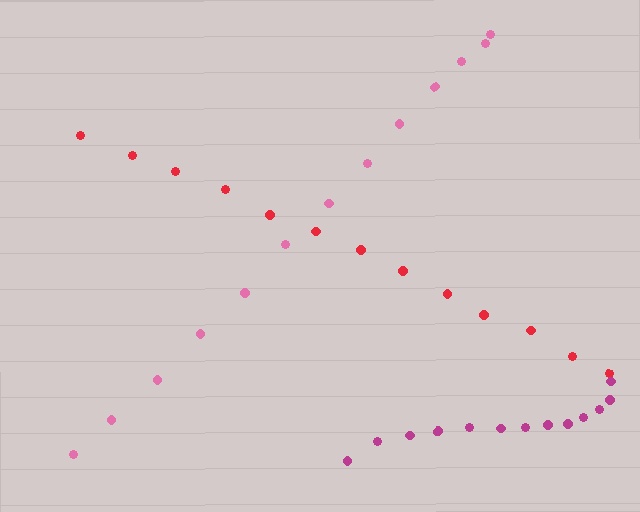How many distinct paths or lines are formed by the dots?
There are 3 distinct paths.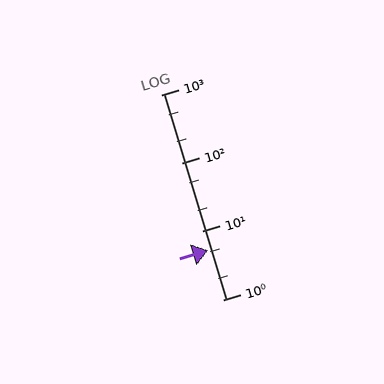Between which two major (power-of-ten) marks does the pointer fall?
The pointer is between 1 and 10.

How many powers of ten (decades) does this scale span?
The scale spans 3 decades, from 1 to 1000.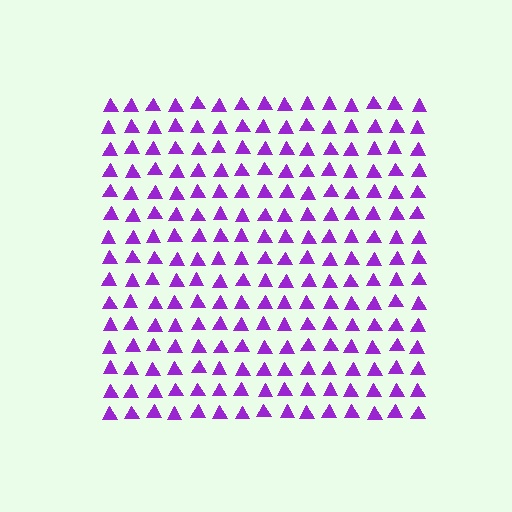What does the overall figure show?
The overall figure shows a square.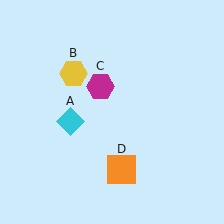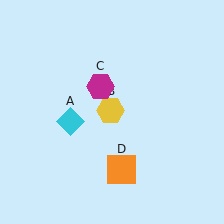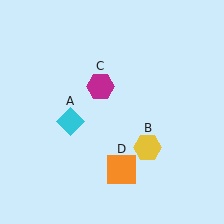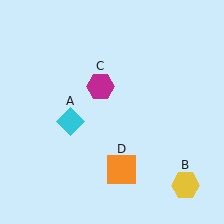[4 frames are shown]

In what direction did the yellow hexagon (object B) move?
The yellow hexagon (object B) moved down and to the right.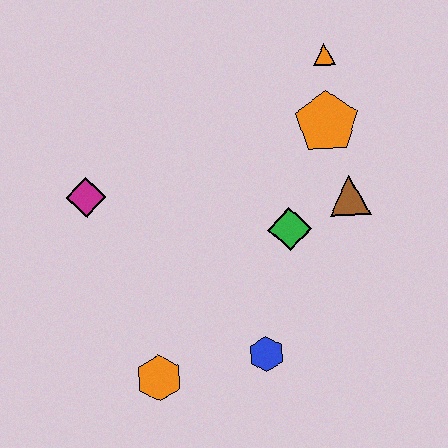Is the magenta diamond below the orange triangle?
Yes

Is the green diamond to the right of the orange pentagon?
No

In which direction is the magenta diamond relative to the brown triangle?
The magenta diamond is to the left of the brown triangle.